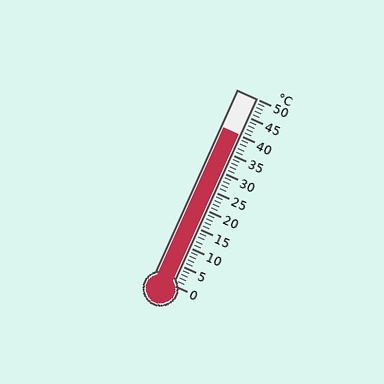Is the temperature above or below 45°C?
The temperature is below 45°C.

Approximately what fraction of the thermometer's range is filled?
The thermometer is filled to approximately 80% of its range.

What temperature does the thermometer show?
The thermometer shows approximately 40°C.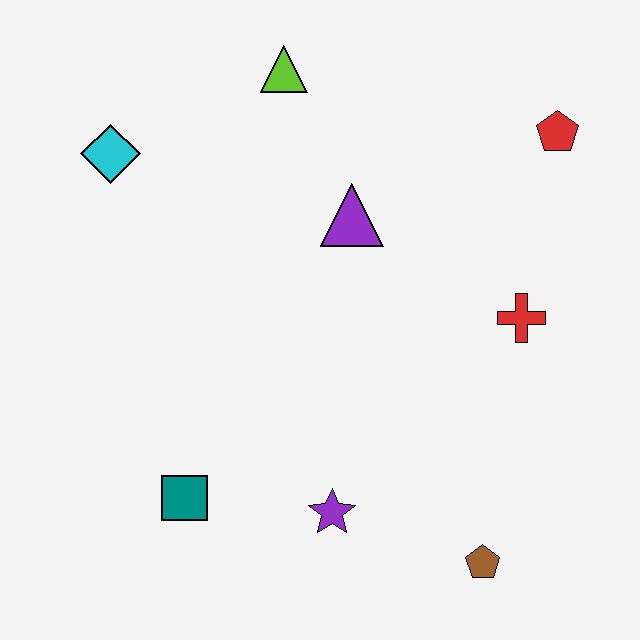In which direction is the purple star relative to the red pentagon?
The purple star is below the red pentagon.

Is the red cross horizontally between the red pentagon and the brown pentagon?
Yes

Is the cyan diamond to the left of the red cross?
Yes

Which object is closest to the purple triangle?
The lime triangle is closest to the purple triangle.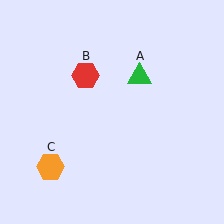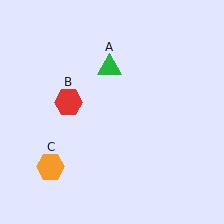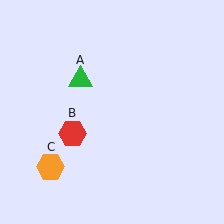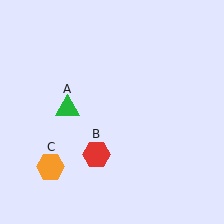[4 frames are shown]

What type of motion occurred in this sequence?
The green triangle (object A), red hexagon (object B) rotated counterclockwise around the center of the scene.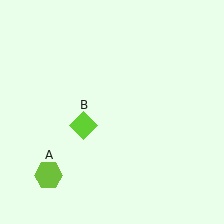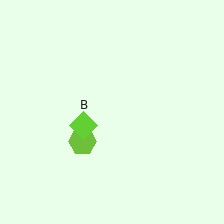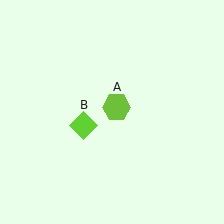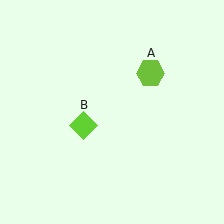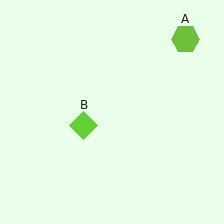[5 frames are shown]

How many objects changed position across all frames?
1 object changed position: lime hexagon (object A).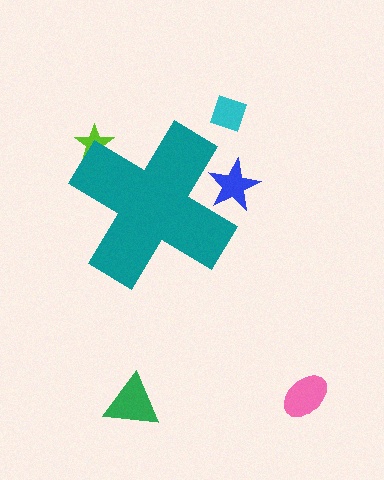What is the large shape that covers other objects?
A teal cross.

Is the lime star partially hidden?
Yes, the lime star is partially hidden behind the teal cross.